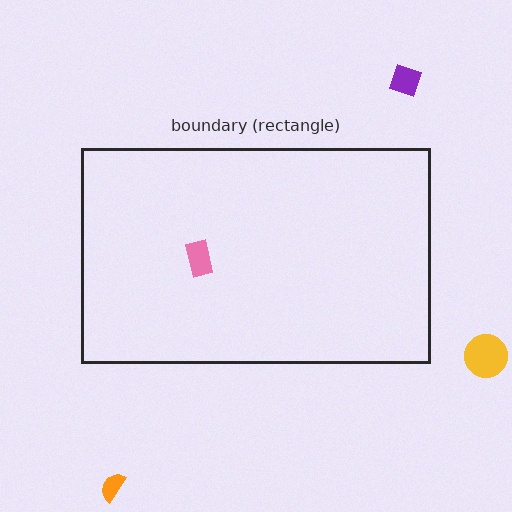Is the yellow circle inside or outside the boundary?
Outside.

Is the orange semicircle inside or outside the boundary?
Outside.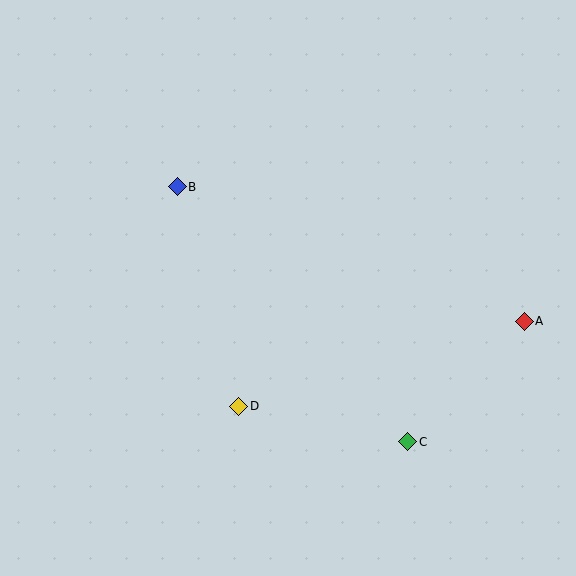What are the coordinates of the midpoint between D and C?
The midpoint between D and C is at (323, 424).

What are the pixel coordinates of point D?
Point D is at (239, 406).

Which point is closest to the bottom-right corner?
Point C is closest to the bottom-right corner.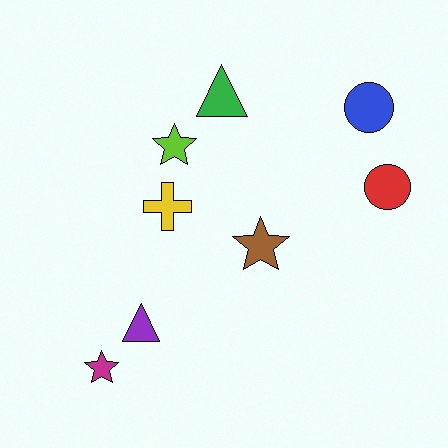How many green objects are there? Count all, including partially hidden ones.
There is 1 green object.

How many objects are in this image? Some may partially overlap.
There are 8 objects.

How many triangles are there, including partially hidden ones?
There are 2 triangles.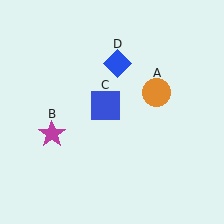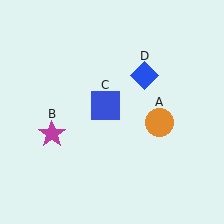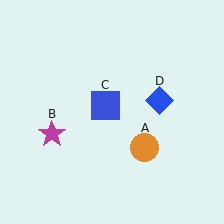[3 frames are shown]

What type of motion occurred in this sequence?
The orange circle (object A), blue diamond (object D) rotated clockwise around the center of the scene.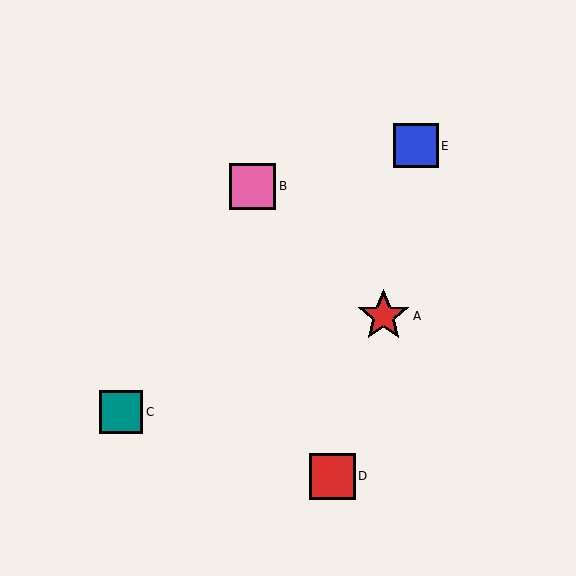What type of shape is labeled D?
Shape D is a red square.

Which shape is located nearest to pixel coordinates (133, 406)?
The teal square (labeled C) at (121, 412) is nearest to that location.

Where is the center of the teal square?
The center of the teal square is at (121, 412).